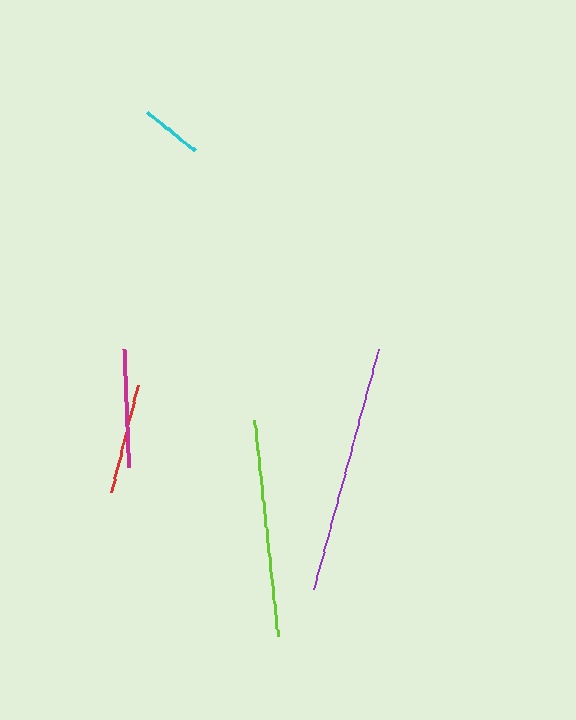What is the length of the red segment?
The red segment is approximately 111 pixels long.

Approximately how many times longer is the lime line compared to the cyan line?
The lime line is approximately 3.5 times the length of the cyan line.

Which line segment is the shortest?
The cyan line is the shortest at approximately 61 pixels.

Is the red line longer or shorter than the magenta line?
The magenta line is longer than the red line.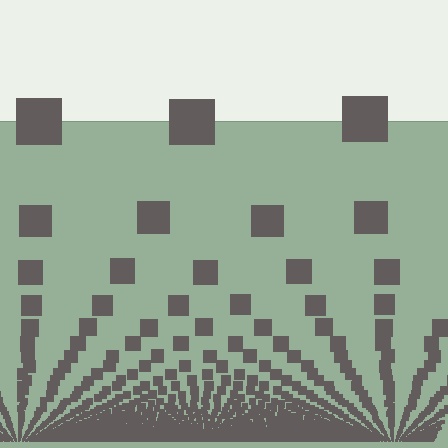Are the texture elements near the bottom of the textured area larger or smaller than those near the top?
Smaller. The gradient is inverted — elements near the bottom are smaller and denser.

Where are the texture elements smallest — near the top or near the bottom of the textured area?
Near the bottom.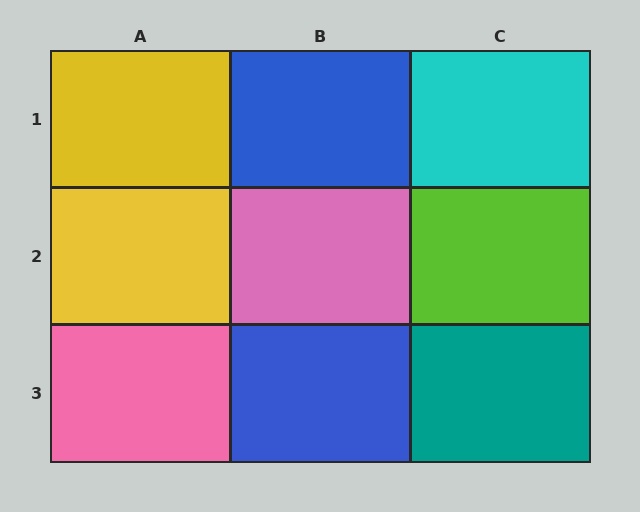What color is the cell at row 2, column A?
Yellow.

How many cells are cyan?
1 cell is cyan.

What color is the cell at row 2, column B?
Pink.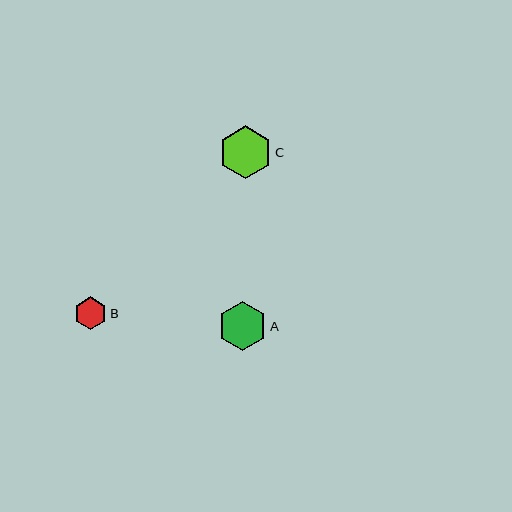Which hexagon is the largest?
Hexagon C is the largest with a size of approximately 53 pixels.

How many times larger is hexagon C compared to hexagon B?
Hexagon C is approximately 1.7 times the size of hexagon B.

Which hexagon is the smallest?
Hexagon B is the smallest with a size of approximately 32 pixels.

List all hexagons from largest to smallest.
From largest to smallest: C, A, B.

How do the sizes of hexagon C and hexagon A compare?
Hexagon C and hexagon A are approximately the same size.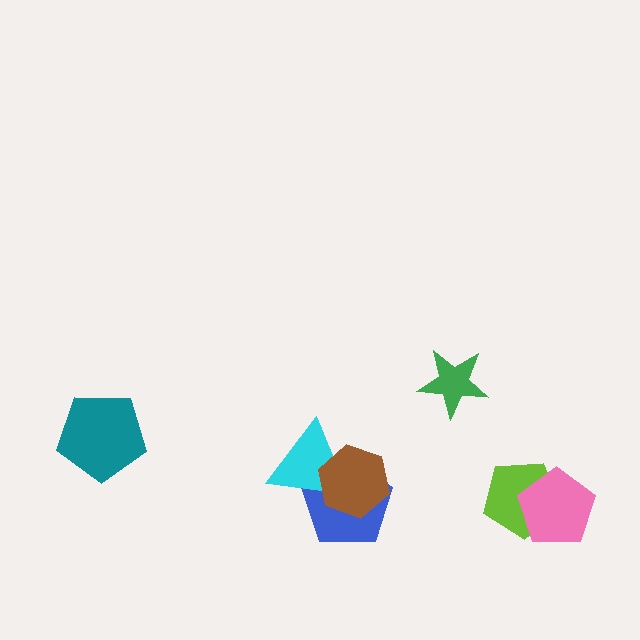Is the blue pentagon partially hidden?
Yes, it is partially covered by another shape.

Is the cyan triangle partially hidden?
Yes, it is partially covered by another shape.